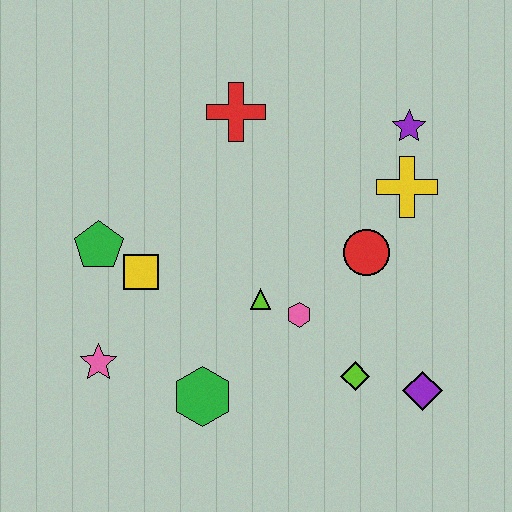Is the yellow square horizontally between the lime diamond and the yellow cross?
No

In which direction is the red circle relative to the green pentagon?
The red circle is to the right of the green pentagon.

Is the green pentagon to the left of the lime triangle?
Yes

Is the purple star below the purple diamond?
No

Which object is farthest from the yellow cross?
The pink star is farthest from the yellow cross.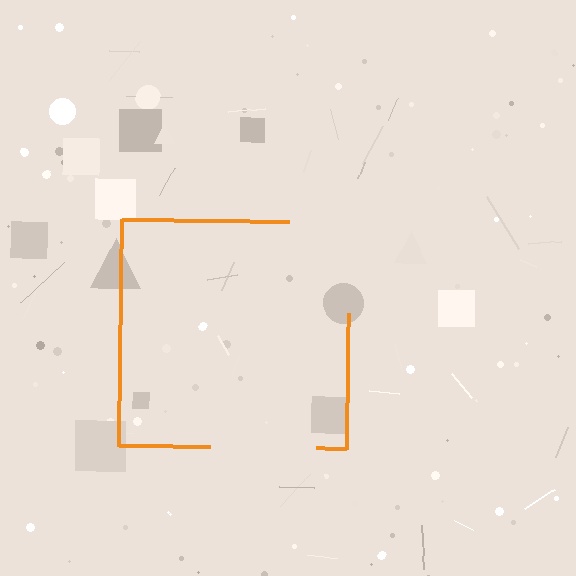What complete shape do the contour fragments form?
The contour fragments form a square.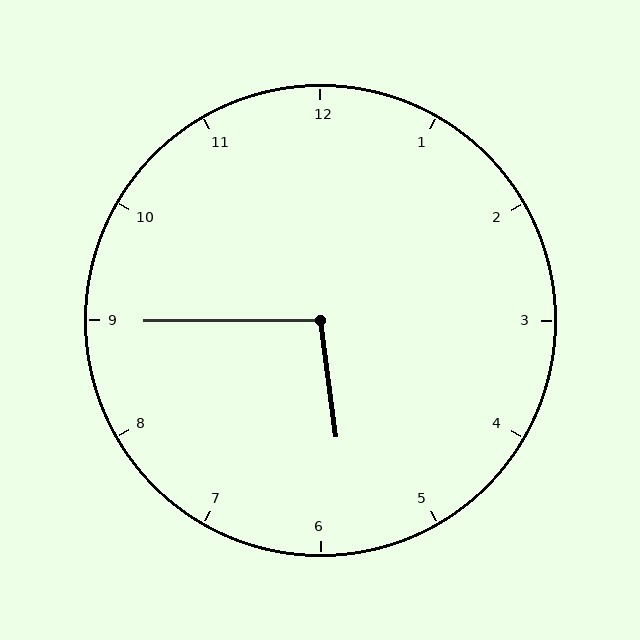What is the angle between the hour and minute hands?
Approximately 98 degrees.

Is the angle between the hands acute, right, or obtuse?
It is obtuse.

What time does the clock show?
5:45.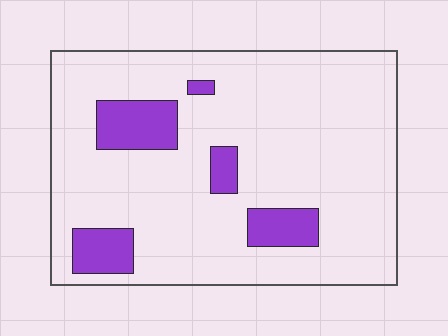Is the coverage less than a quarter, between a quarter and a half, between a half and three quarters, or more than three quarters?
Less than a quarter.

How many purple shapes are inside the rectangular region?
5.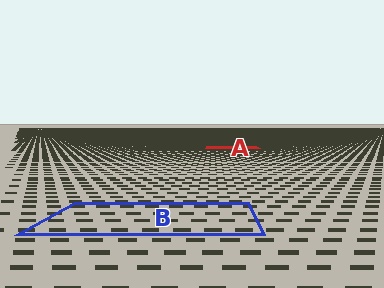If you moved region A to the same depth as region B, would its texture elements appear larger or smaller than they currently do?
They would appear larger. At a closer depth, the same texture elements are projected at a bigger on-screen size.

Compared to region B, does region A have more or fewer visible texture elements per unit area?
Region A has more texture elements per unit area — they are packed more densely because it is farther away.